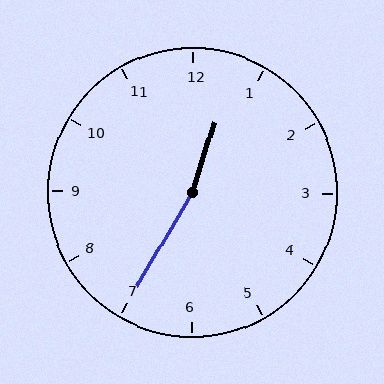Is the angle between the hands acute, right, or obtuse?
It is obtuse.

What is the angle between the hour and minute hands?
Approximately 168 degrees.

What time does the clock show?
12:35.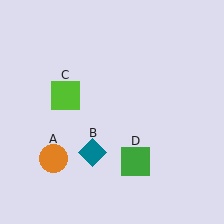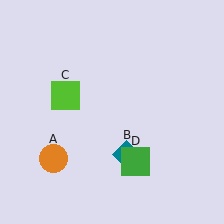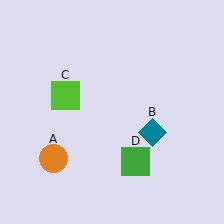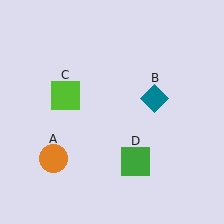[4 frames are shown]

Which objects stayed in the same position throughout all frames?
Orange circle (object A) and lime square (object C) and green square (object D) remained stationary.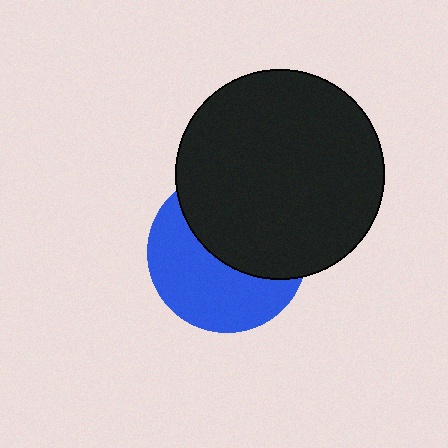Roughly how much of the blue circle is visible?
About half of it is visible (roughly 50%).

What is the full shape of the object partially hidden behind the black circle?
The partially hidden object is a blue circle.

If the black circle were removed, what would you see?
You would see the complete blue circle.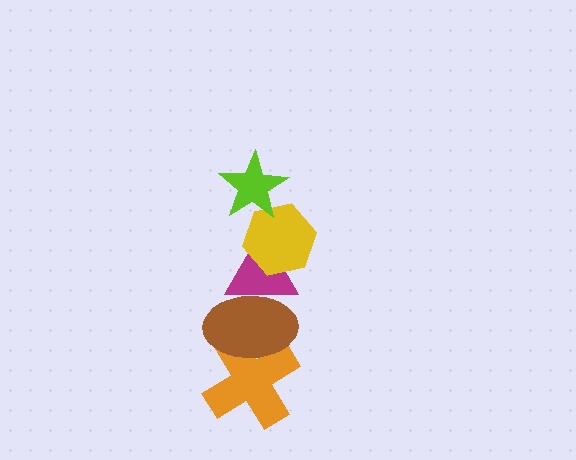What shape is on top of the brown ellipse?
The magenta triangle is on top of the brown ellipse.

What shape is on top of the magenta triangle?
The yellow hexagon is on top of the magenta triangle.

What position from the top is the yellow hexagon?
The yellow hexagon is 2nd from the top.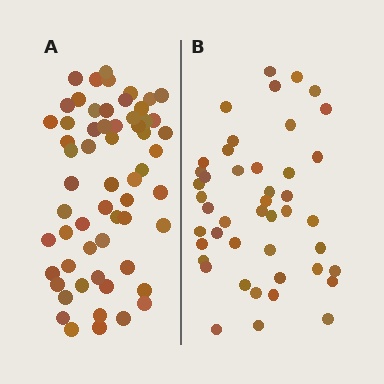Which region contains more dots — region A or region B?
Region A (the left region) has more dots.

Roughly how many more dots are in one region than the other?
Region A has approximately 15 more dots than region B.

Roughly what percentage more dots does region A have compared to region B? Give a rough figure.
About 35% more.